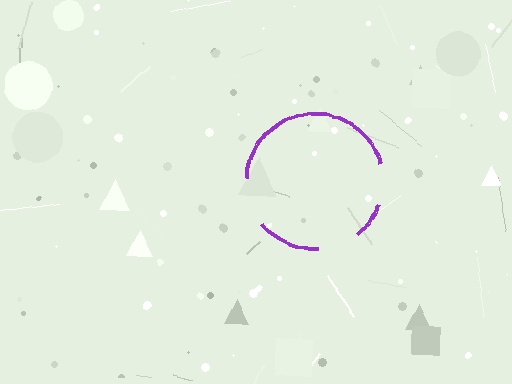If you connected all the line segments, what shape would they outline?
They would outline a circle.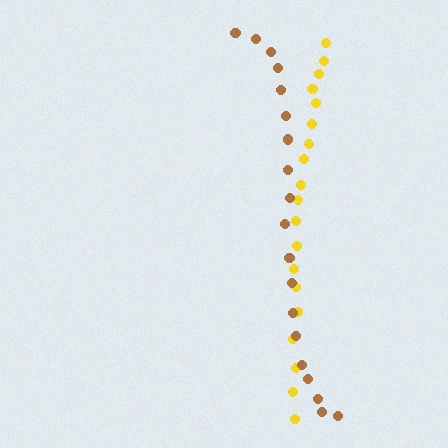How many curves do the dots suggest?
There are 2 distinct paths.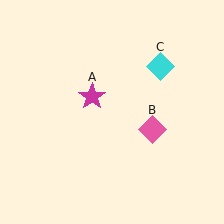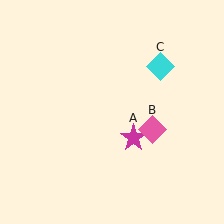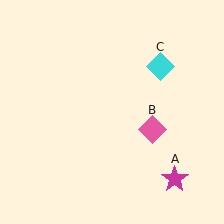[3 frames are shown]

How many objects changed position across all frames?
1 object changed position: magenta star (object A).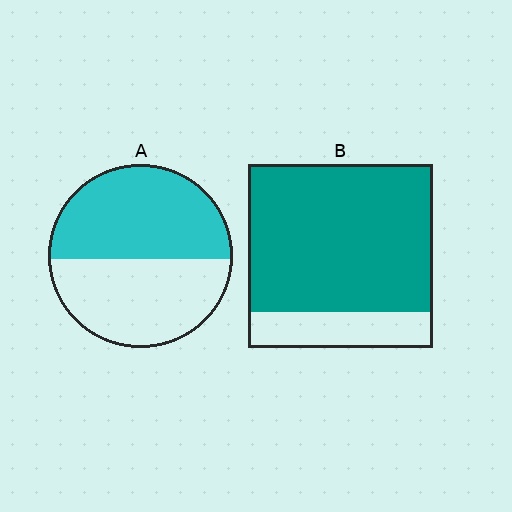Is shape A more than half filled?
Roughly half.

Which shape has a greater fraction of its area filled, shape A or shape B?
Shape B.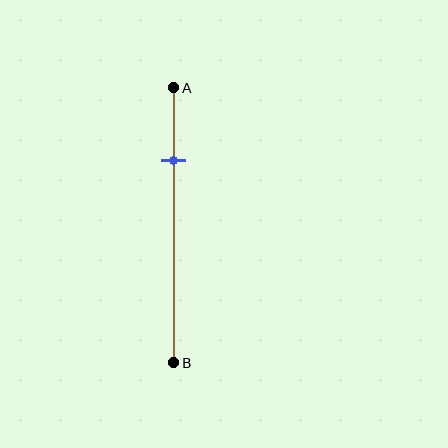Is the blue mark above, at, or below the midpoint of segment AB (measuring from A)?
The blue mark is above the midpoint of segment AB.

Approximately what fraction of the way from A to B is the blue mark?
The blue mark is approximately 25% of the way from A to B.